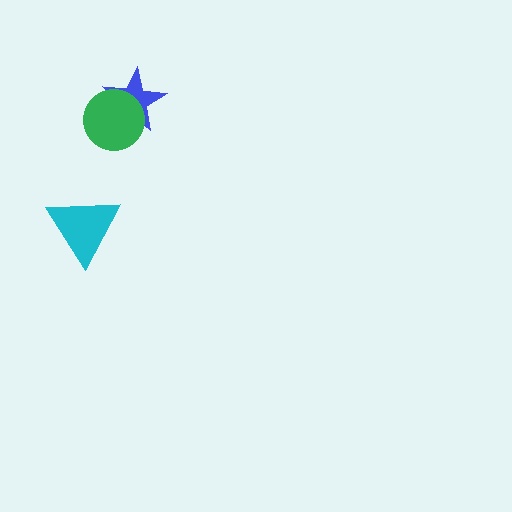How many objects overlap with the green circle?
1 object overlaps with the green circle.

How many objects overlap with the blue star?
1 object overlaps with the blue star.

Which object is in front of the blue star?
The green circle is in front of the blue star.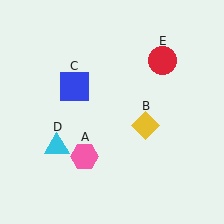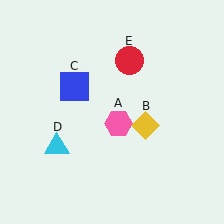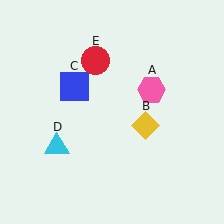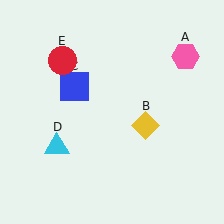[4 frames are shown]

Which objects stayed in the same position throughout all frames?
Yellow diamond (object B) and blue square (object C) and cyan triangle (object D) remained stationary.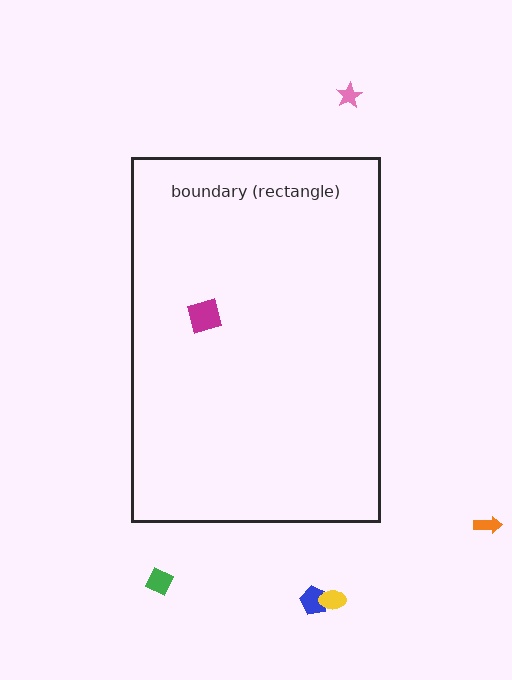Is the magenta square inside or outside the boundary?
Inside.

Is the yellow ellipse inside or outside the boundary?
Outside.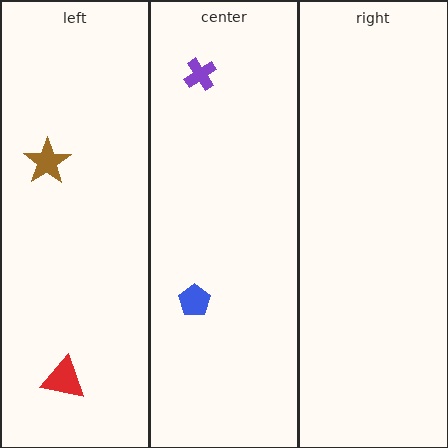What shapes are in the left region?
The brown star, the red triangle.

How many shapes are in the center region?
2.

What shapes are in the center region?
The purple cross, the blue pentagon.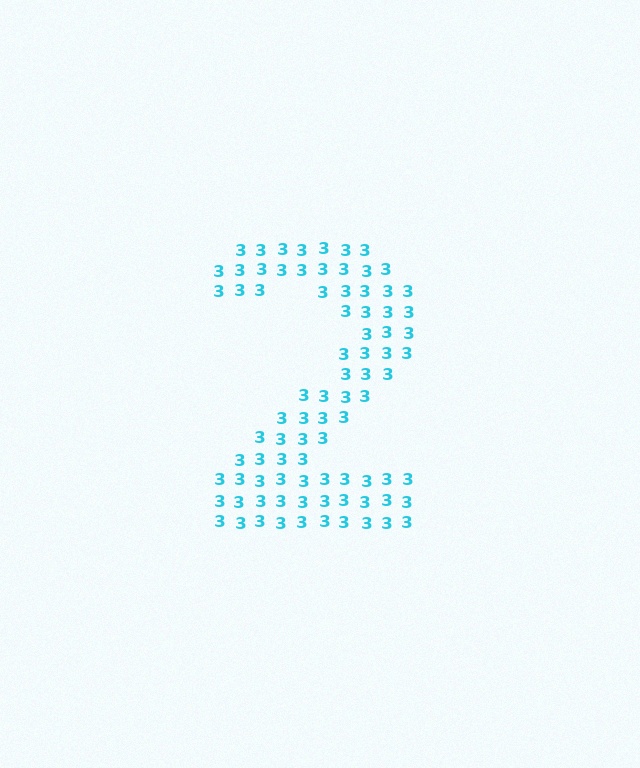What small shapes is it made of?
It is made of small digit 3's.